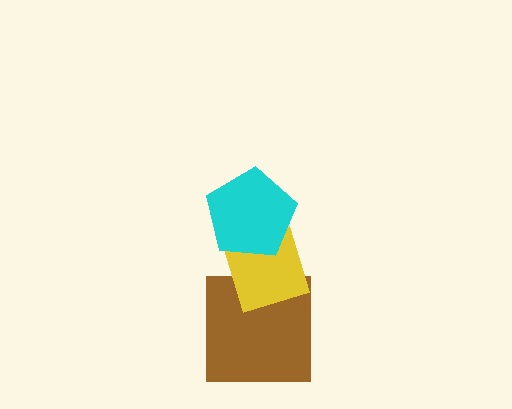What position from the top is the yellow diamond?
The yellow diamond is 2nd from the top.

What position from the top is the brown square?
The brown square is 3rd from the top.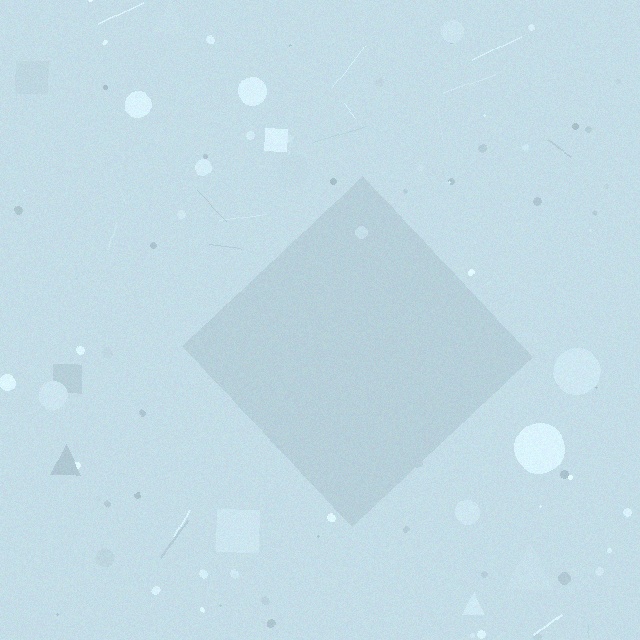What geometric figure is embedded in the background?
A diamond is embedded in the background.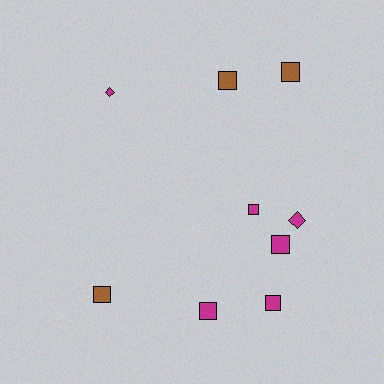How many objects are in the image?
There are 9 objects.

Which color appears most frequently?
Magenta, with 6 objects.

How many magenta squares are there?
There are 4 magenta squares.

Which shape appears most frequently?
Square, with 7 objects.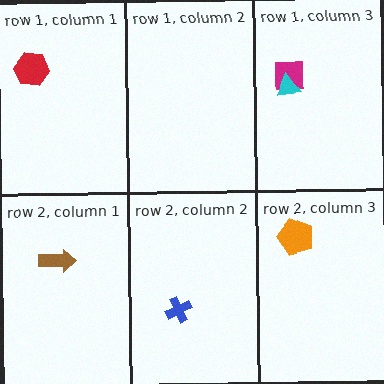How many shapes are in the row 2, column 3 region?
1.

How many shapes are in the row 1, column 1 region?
1.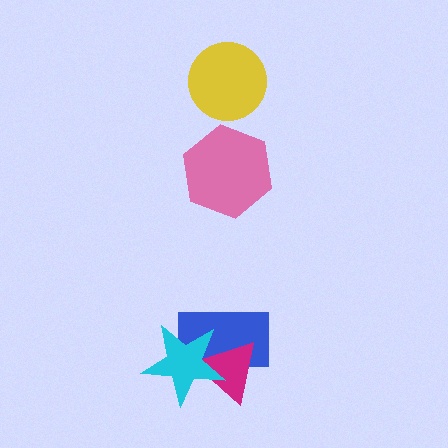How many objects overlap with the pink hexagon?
0 objects overlap with the pink hexagon.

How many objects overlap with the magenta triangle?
2 objects overlap with the magenta triangle.